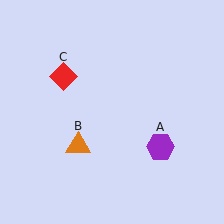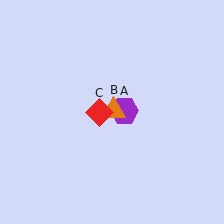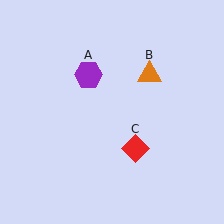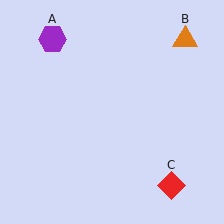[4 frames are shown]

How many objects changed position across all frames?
3 objects changed position: purple hexagon (object A), orange triangle (object B), red diamond (object C).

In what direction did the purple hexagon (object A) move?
The purple hexagon (object A) moved up and to the left.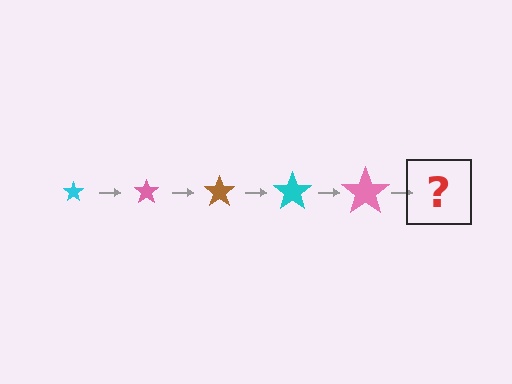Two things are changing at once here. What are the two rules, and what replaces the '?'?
The two rules are that the star grows larger each step and the color cycles through cyan, pink, and brown. The '?' should be a brown star, larger than the previous one.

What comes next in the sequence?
The next element should be a brown star, larger than the previous one.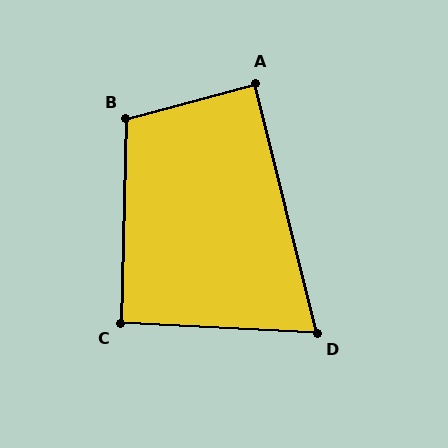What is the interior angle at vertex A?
Approximately 89 degrees (approximately right).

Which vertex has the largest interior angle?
B, at approximately 107 degrees.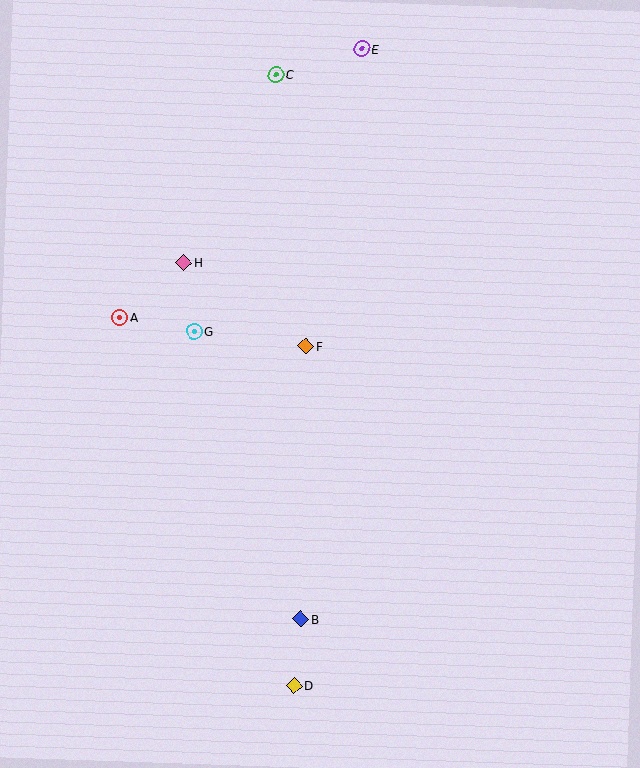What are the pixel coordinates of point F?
Point F is at (306, 346).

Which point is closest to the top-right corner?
Point E is closest to the top-right corner.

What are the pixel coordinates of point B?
Point B is at (301, 619).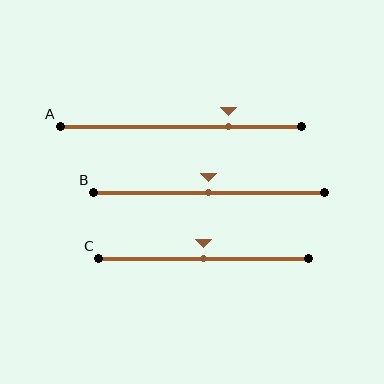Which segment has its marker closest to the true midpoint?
Segment B has its marker closest to the true midpoint.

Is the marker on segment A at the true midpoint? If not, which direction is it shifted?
No, the marker on segment A is shifted to the right by about 20% of the segment length.